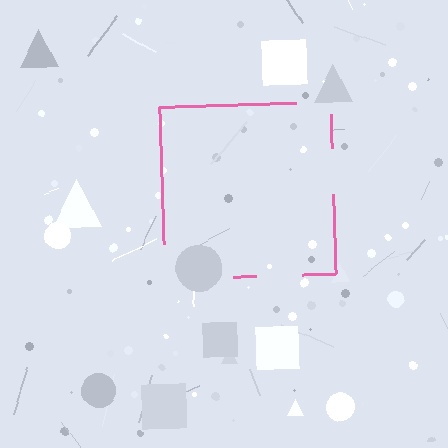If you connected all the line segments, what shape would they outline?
They would outline a square.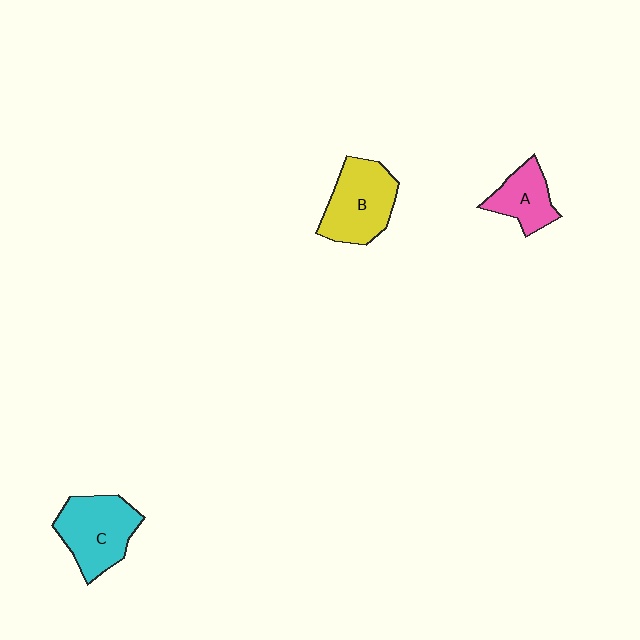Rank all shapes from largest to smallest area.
From largest to smallest: C (cyan), B (yellow), A (pink).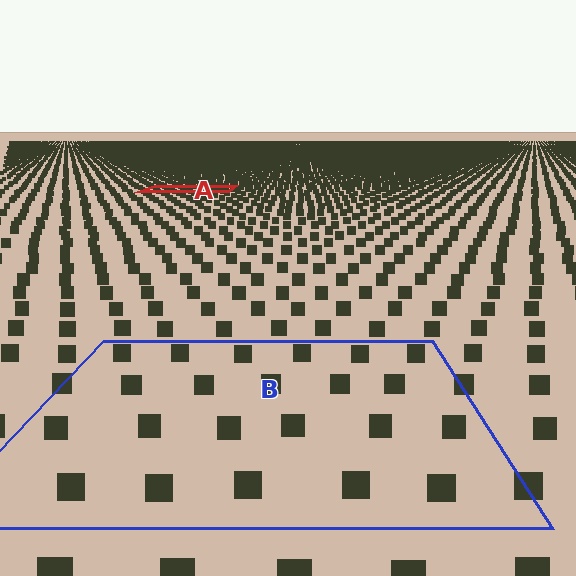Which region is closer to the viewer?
Region B is closer. The texture elements there are larger and more spread out.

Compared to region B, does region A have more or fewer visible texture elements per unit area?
Region A has more texture elements per unit area — they are packed more densely because it is farther away.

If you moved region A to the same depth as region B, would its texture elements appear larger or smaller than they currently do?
They would appear larger. At a closer depth, the same texture elements are projected at a bigger on-screen size.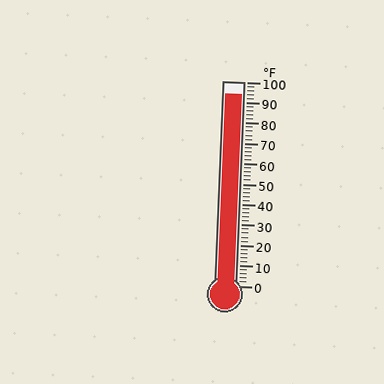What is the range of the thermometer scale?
The thermometer scale ranges from 0°F to 100°F.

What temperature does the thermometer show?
The thermometer shows approximately 94°F.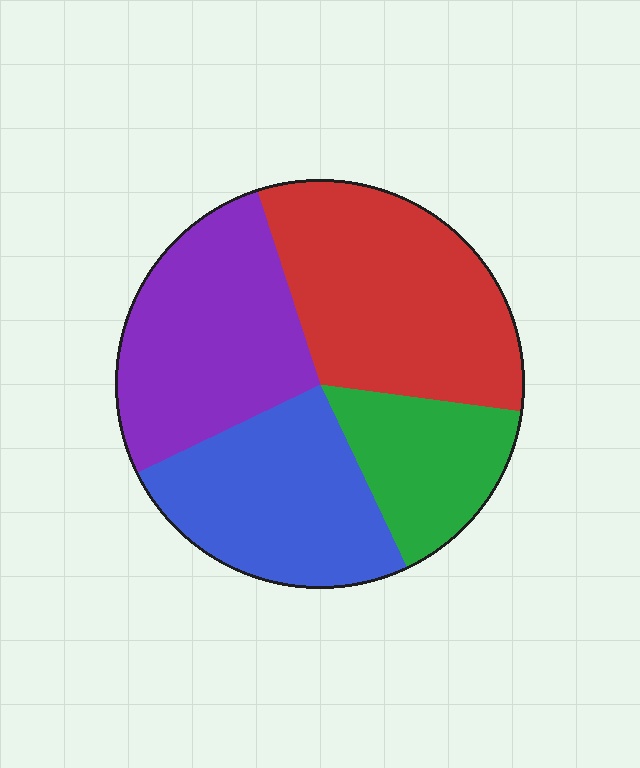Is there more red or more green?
Red.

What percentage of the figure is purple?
Purple takes up about one quarter (1/4) of the figure.